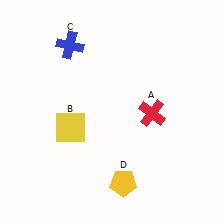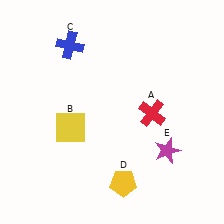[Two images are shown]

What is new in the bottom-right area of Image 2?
A magenta star (E) was added in the bottom-right area of Image 2.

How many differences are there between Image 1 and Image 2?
There is 1 difference between the two images.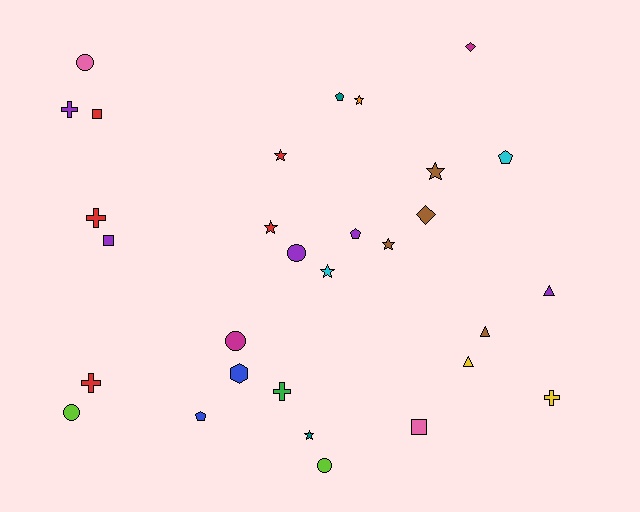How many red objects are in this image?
There are 5 red objects.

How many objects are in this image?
There are 30 objects.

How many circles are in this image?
There are 5 circles.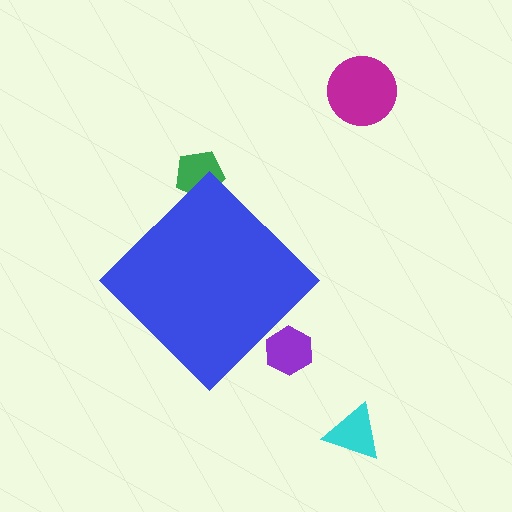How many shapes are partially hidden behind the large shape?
2 shapes are partially hidden.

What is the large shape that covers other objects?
A blue diamond.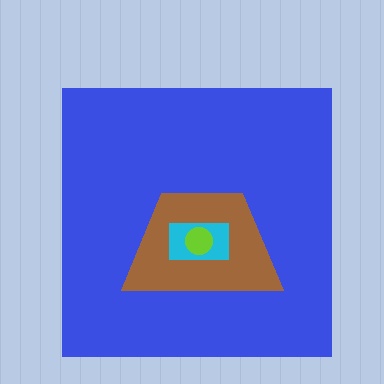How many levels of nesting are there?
4.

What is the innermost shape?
The lime circle.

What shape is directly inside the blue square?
The brown trapezoid.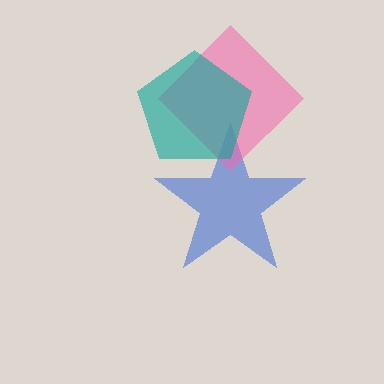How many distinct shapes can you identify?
There are 3 distinct shapes: a blue star, a pink diamond, a teal pentagon.